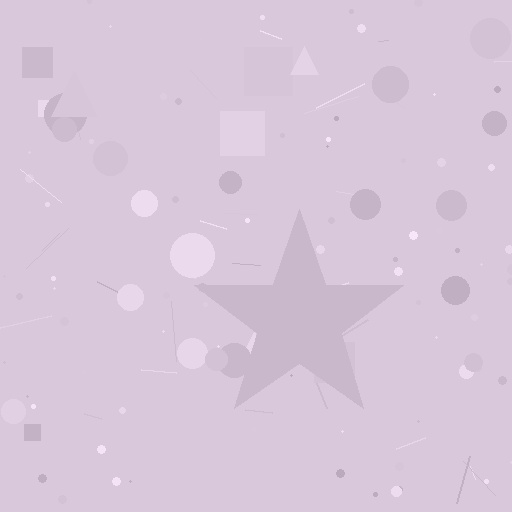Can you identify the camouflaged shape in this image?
The camouflaged shape is a star.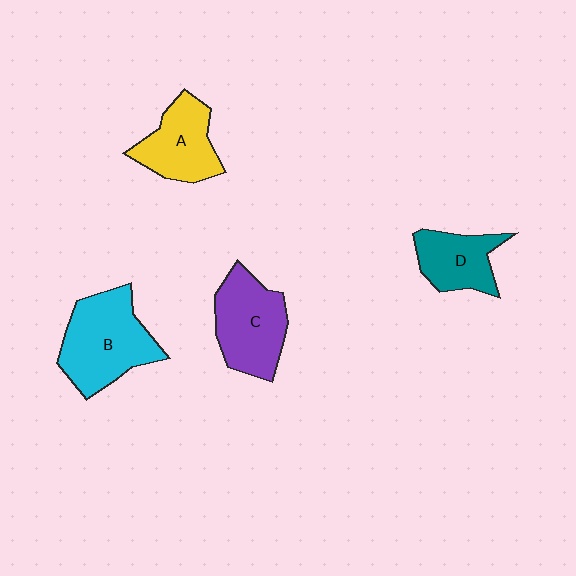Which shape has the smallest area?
Shape D (teal).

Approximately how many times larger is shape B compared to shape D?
Approximately 1.6 times.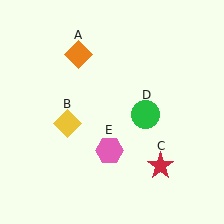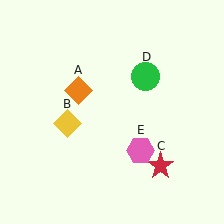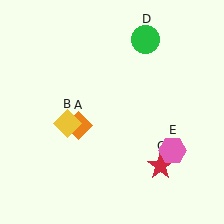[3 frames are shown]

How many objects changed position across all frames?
3 objects changed position: orange diamond (object A), green circle (object D), pink hexagon (object E).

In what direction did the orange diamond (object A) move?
The orange diamond (object A) moved down.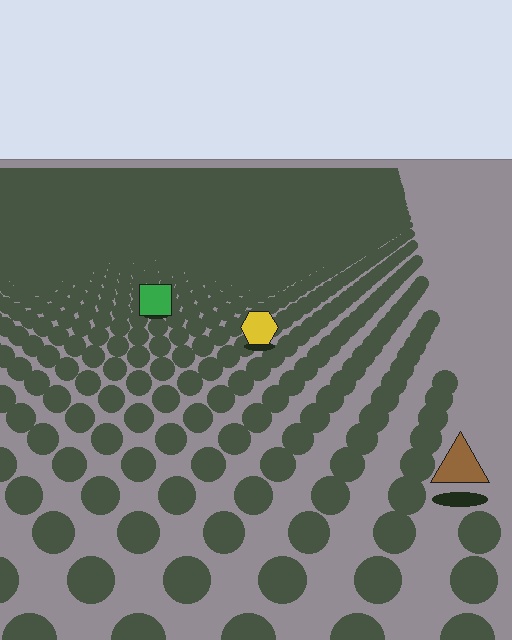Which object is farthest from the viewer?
The green square is farthest from the viewer. It appears smaller and the ground texture around it is denser.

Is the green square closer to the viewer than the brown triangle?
No. The brown triangle is closer — you can tell from the texture gradient: the ground texture is coarser near it.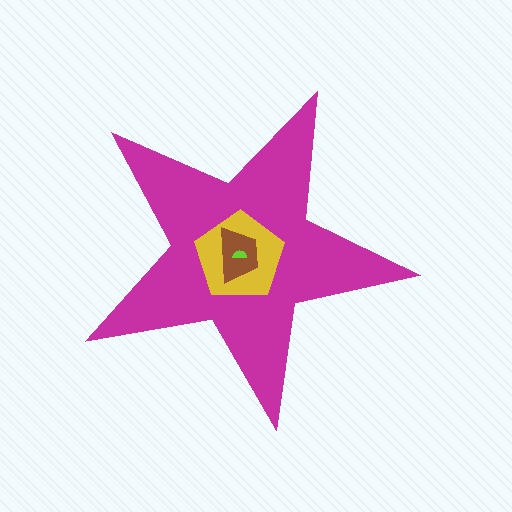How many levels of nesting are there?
4.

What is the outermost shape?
The magenta star.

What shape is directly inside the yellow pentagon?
The brown trapezoid.